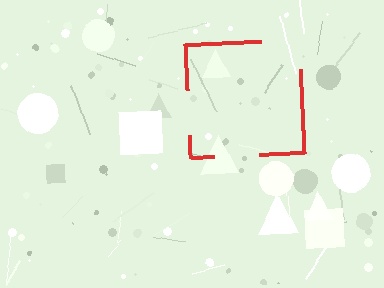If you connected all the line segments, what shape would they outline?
They would outline a square.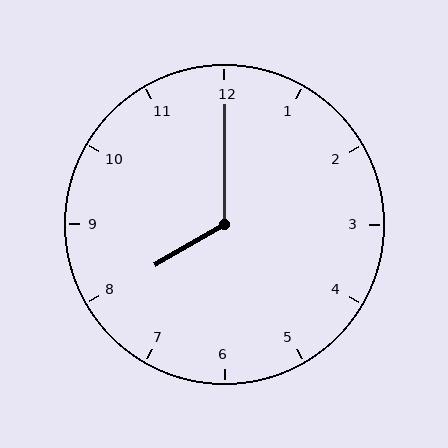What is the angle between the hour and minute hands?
Approximately 120 degrees.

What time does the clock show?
8:00.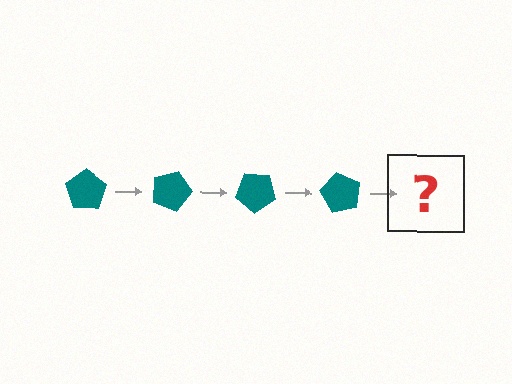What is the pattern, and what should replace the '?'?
The pattern is that the pentagon rotates 20 degrees each step. The '?' should be a teal pentagon rotated 80 degrees.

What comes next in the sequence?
The next element should be a teal pentagon rotated 80 degrees.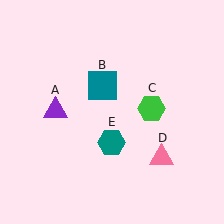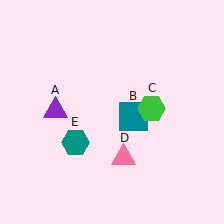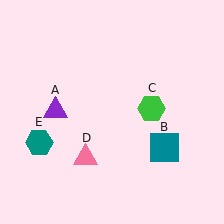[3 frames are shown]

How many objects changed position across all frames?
3 objects changed position: teal square (object B), pink triangle (object D), teal hexagon (object E).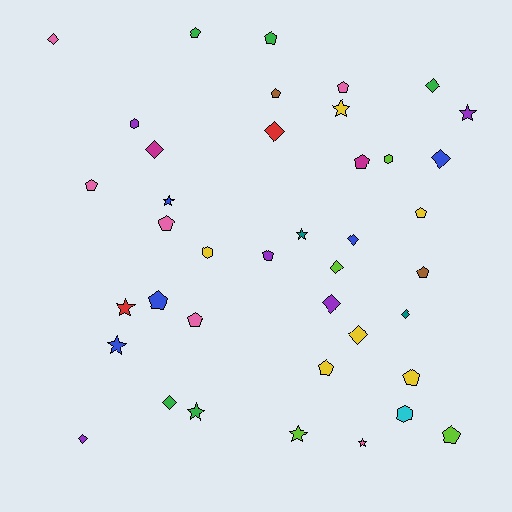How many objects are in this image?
There are 40 objects.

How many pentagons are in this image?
There are 15 pentagons.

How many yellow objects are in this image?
There are 6 yellow objects.